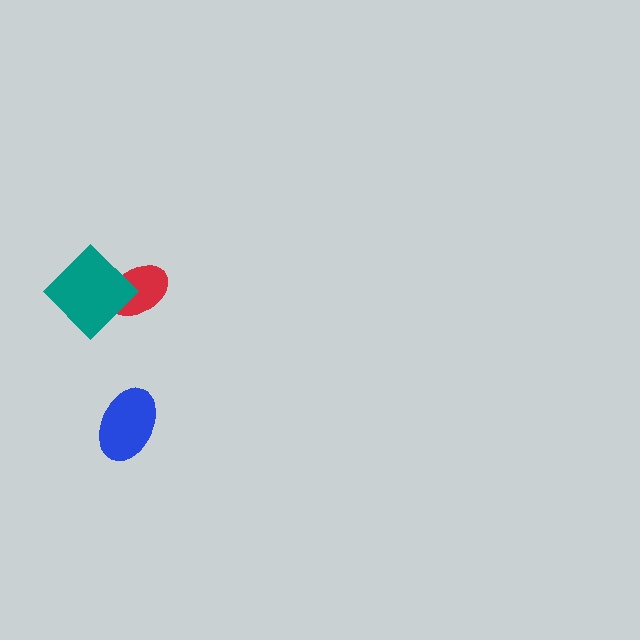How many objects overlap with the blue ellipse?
0 objects overlap with the blue ellipse.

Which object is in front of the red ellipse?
The teal diamond is in front of the red ellipse.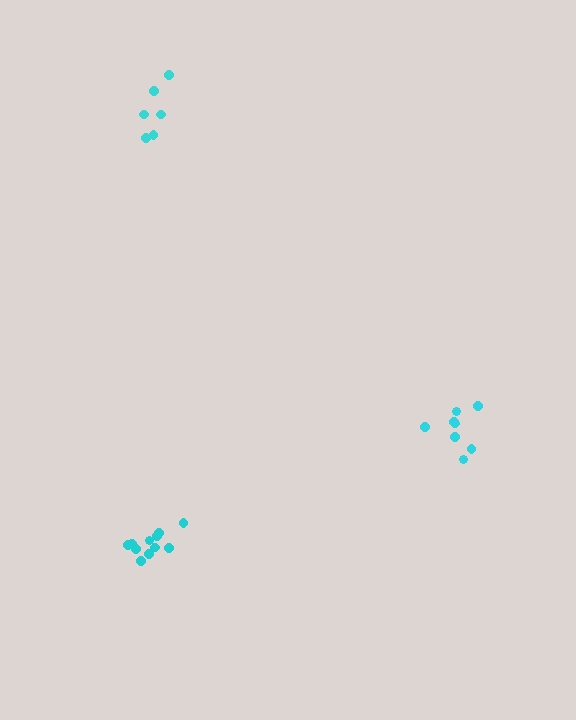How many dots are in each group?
Group 1: 8 dots, Group 2: 6 dots, Group 3: 11 dots (25 total).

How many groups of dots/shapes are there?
There are 3 groups.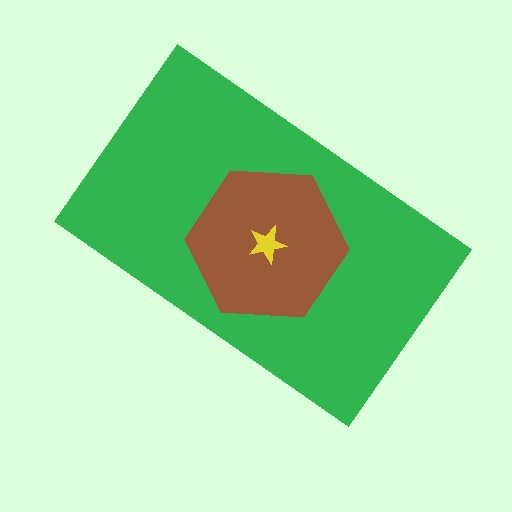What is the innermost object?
The yellow star.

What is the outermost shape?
The green rectangle.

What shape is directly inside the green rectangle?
The brown hexagon.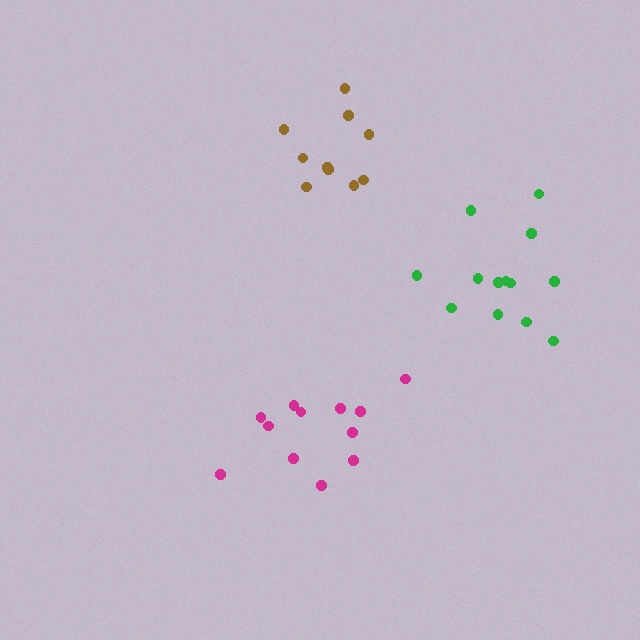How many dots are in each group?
Group 1: 12 dots, Group 2: 10 dots, Group 3: 13 dots (35 total).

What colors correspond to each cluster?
The clusters are colored: magenta, brown, green.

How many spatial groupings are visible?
There are 3 spatial groupings.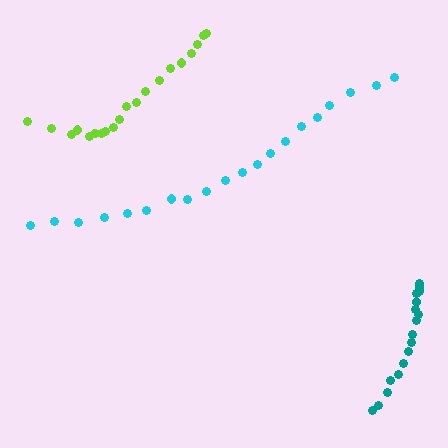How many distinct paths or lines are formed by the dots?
There are 3 distinct paths.